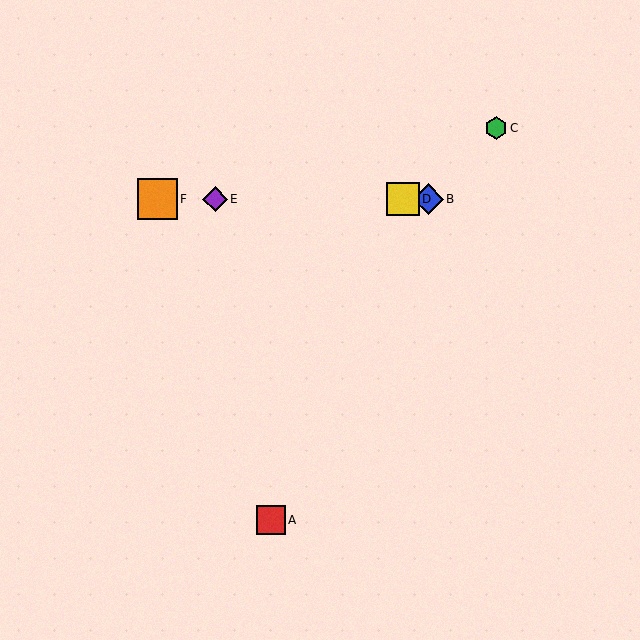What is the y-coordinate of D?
Object D is at y≈199.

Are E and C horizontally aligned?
No, E is at y≈199 and C is at y≈128.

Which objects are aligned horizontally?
Objects B, D, E, F are aligned horizontally.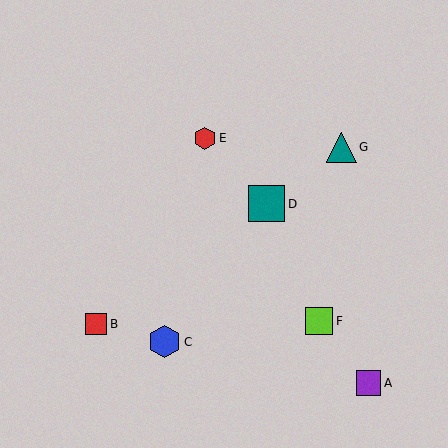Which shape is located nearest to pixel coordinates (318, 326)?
The lime square (labeled F) at (319, 321) is nearest to that location.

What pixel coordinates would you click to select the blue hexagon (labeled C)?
Click at (165, 342) to select the blue hexagon C.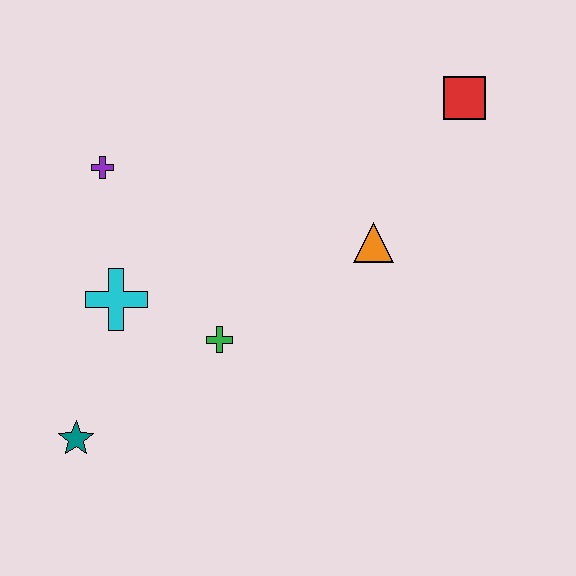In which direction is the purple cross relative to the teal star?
The purple cross is above the teal star.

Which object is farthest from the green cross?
The red square is farthest from the green cross.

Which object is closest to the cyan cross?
The green cross is closest to the cyan cross.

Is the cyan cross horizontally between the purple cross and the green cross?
Yes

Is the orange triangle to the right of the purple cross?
Yes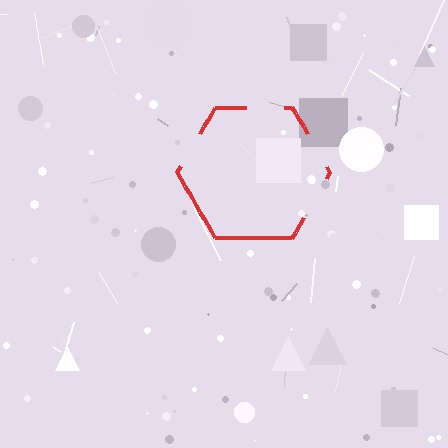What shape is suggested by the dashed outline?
The dashed outline suggests a hexagon.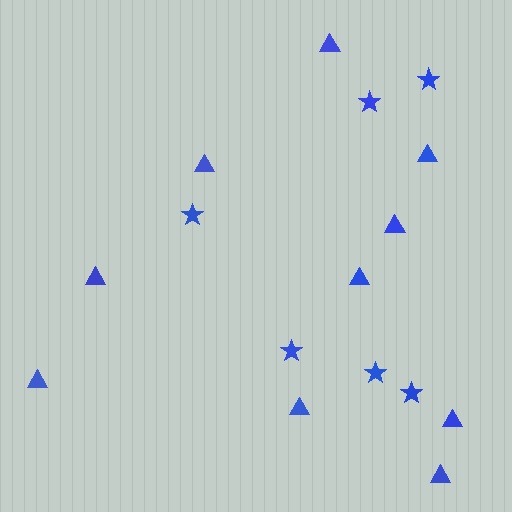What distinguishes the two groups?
There are 2 groups: one group of triangles (10) and one group of stars (6).